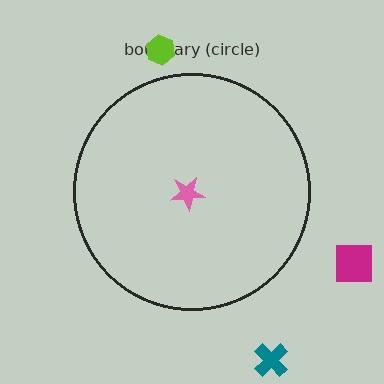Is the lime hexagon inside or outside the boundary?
Outside.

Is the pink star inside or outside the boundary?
Inside.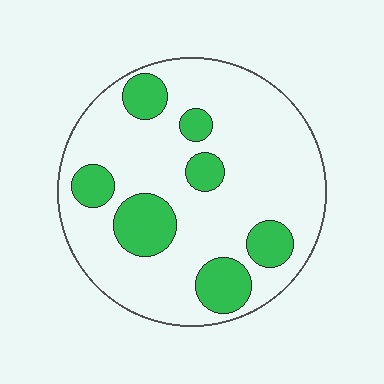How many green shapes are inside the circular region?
7.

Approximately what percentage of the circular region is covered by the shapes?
Approximately 25%.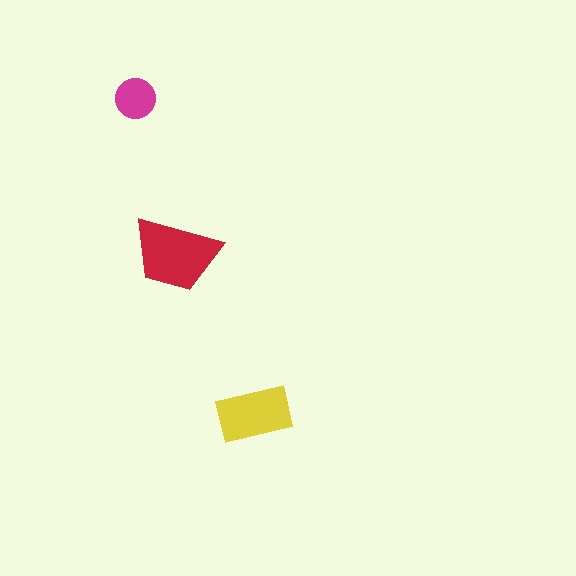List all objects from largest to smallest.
The red trapezoid, the yellow rectangle, the magenta circle.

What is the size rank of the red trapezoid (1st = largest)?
1st.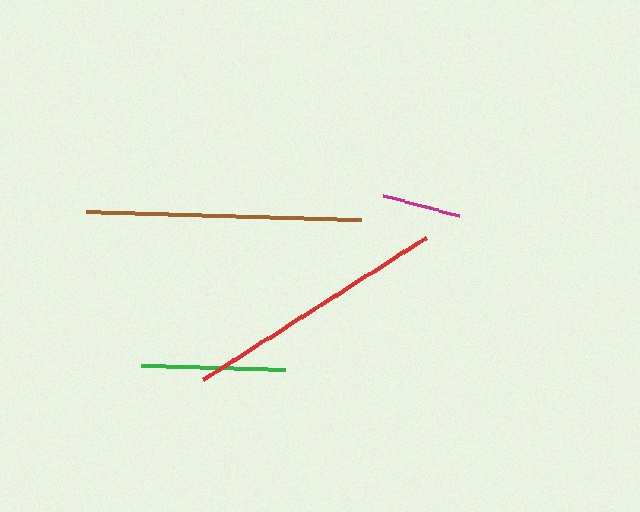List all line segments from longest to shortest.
From longest to shortest: brown, red, green, magenta.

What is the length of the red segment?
The red segment is approximately 263 pixels long.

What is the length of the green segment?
The green segment is approximately 144 pixels long.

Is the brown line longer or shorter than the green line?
The brown line is longer than the green line.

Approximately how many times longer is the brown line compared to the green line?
The brown line is approximately 1.9 times the length of the green line.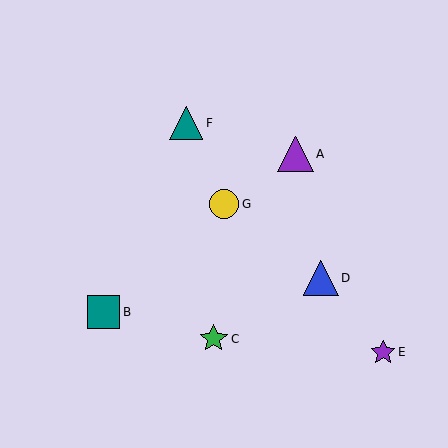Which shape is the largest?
The purple triangle (labeled A) is the largest.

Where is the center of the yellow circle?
The center of the yellow circle is at (224, 204).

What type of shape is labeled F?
Shape F is a teal triangle.